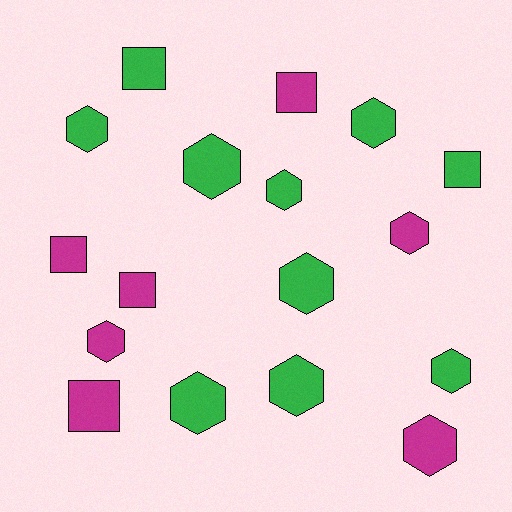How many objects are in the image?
There are 17 objects.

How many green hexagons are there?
There are 8 green hexagons.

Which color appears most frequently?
Green, with 10 objects.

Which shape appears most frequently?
Hexagon, with 11 objects.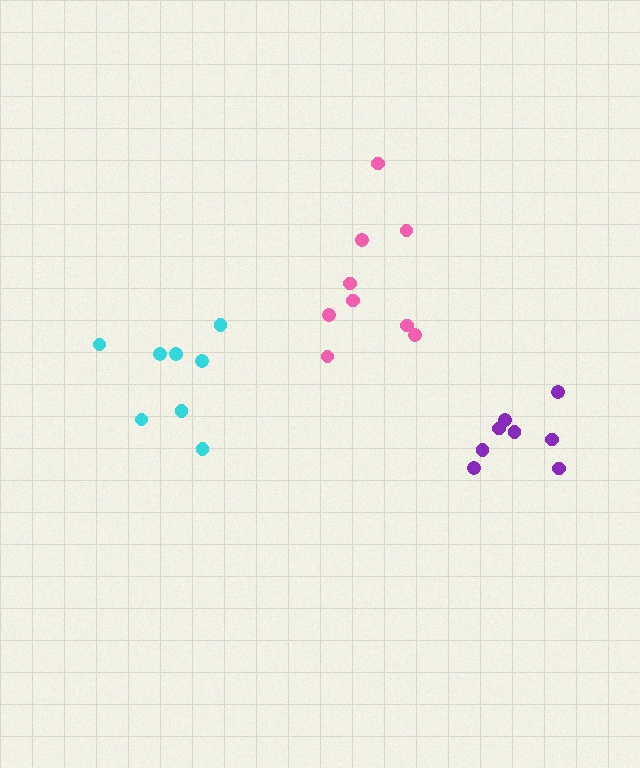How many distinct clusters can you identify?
There are 3 distinct clusters.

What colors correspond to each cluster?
The clusters are colored: pink, cyan, purple.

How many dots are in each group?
Group 1: 9 dots, Group 2: 8 dots, Group 3: 8 dots (25 total).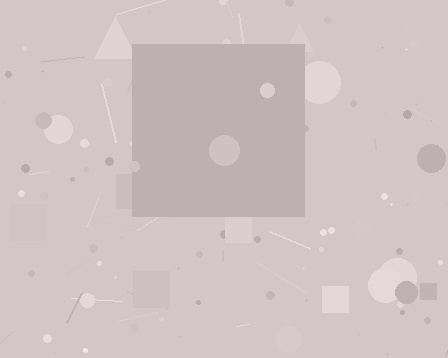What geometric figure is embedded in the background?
A square is embedded in the background.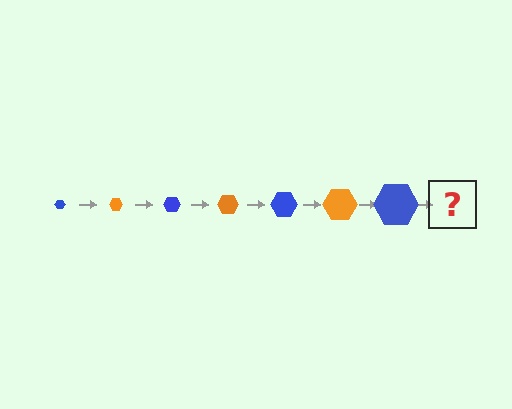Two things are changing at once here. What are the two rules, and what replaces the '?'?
The two rules are that the hexagon grows larger each step and the color cycles through blue and orange. The '?' should be an orange hexagon, larger than the previous one.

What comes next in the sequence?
The next element should be an orange hexagon, larger than the previous one.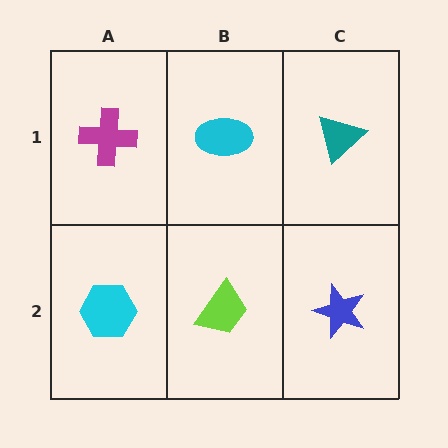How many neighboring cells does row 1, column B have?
3.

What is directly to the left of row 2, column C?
A lime trapezoid.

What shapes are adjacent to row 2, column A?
A magenta cross (row 1, column A), a lime trapezoid (row 2, column B).